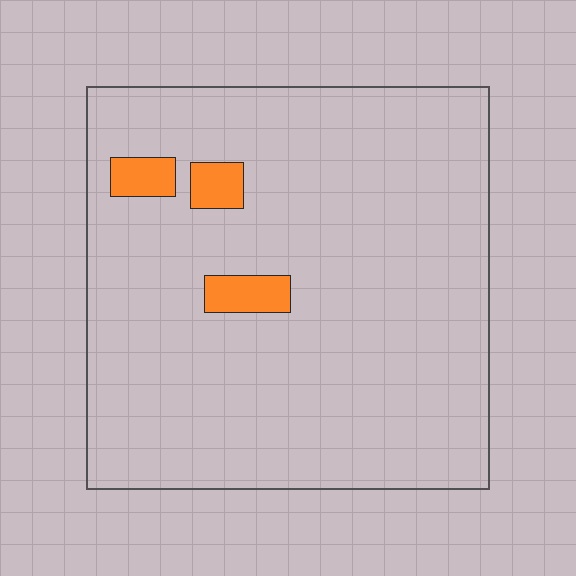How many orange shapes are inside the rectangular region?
3.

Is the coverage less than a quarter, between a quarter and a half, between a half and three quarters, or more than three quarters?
Less than a quarter.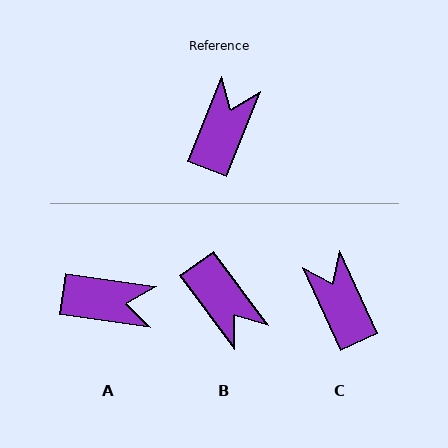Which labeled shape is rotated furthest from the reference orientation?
B, about 122 degrees away.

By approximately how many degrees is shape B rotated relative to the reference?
Approximately 122 degrees clockwise.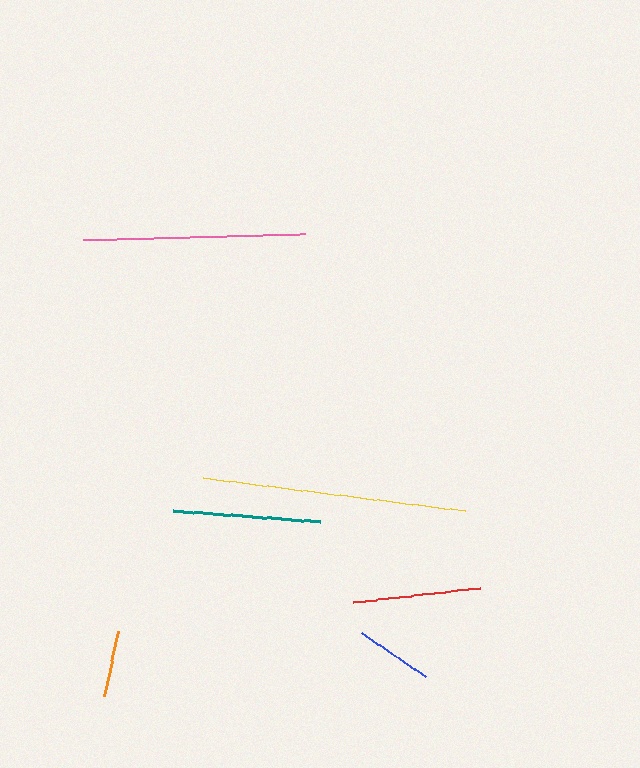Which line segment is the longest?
The yellow line is the longest at approximately 264 pixels.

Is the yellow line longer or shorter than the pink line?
The yellow line is longer than the pink line.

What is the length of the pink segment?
The pink segment is approximately 223 pixels long.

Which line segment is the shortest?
The orange line is the shortest at approximately 67 pixels.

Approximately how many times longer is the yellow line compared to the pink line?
The yellow line is approximately 1.2 times the length of the pink line.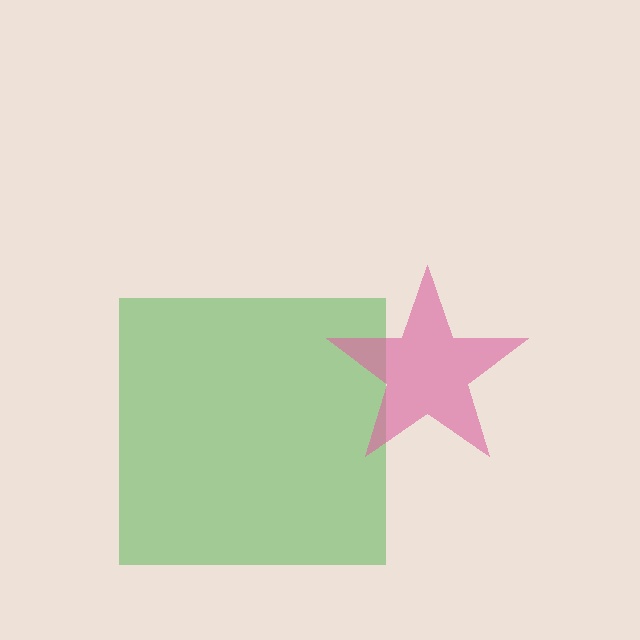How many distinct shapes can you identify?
There are 2 distinct shapes: a green square, a pink star.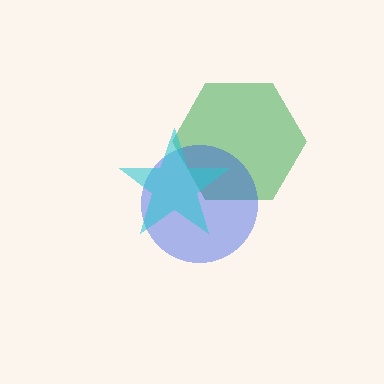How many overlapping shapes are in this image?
There are 3 overlapping shapes in the image.